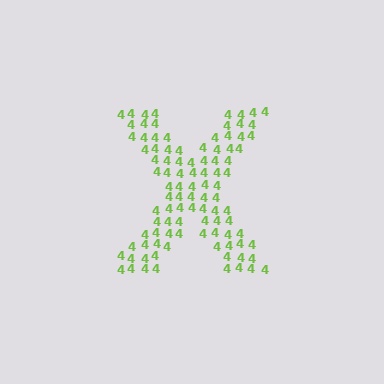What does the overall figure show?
The overall figure shows the letter X.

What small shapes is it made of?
It is made of small digit 4's.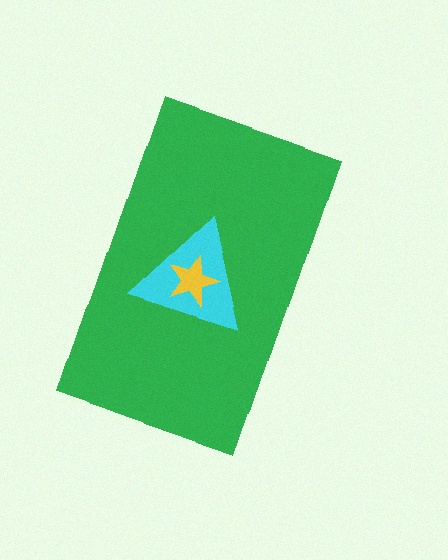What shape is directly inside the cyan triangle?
The yellow star.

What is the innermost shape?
The yellow star.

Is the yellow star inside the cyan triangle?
Yes.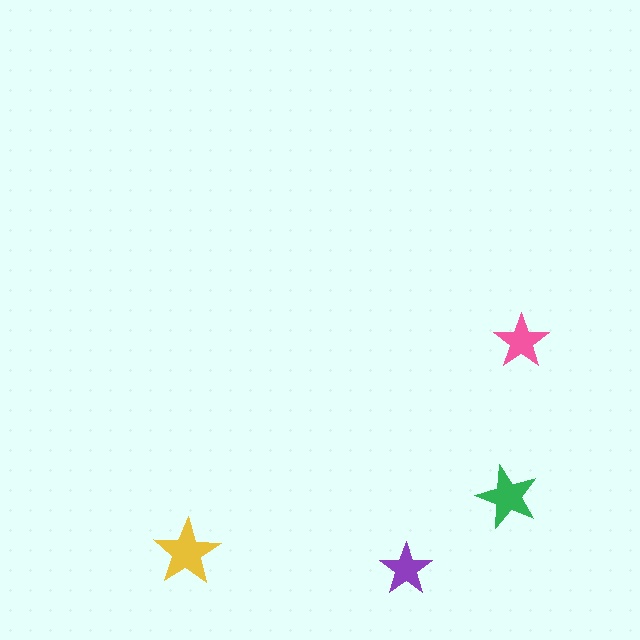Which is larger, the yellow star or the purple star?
The yellow one.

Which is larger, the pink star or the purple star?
The pink one.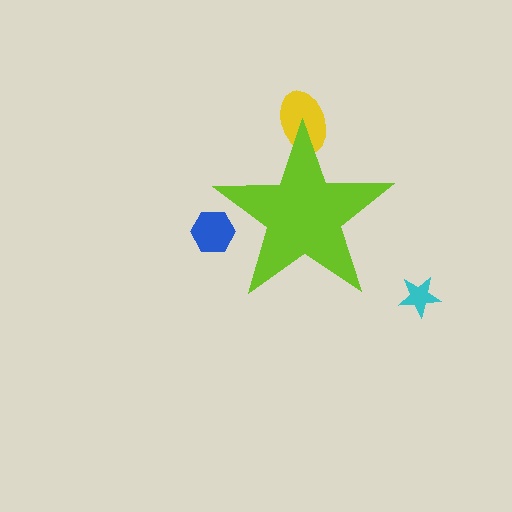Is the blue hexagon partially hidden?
Yes, the blue hexagon is partially hidden behind the lime star.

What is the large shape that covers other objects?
A lime star.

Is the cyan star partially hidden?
No, the cyan star is fully visible.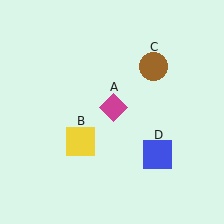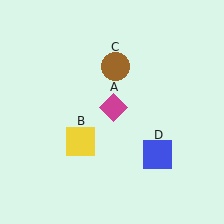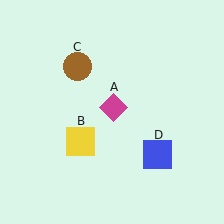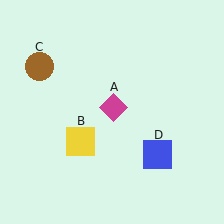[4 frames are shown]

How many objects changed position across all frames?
1 object changed position: brown circle (object C).